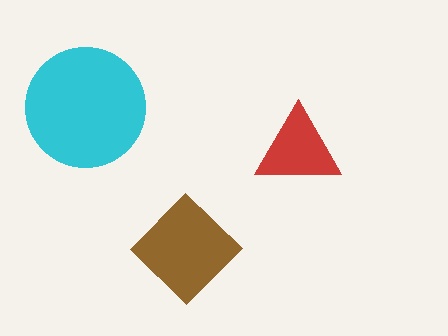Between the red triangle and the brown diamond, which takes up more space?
The brown diamond.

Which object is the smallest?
The red triangle.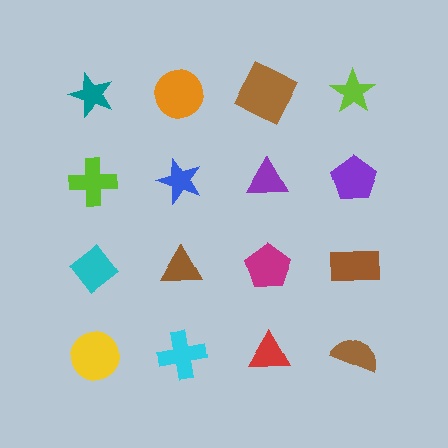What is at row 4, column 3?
A red triangle.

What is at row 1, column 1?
A teal star.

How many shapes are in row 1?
4 shapes.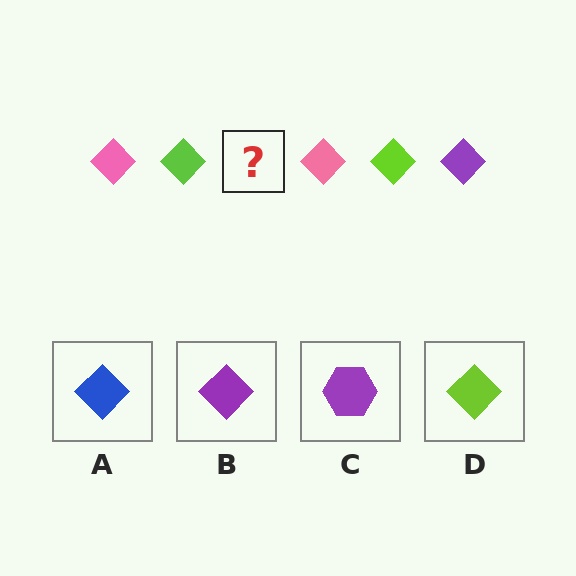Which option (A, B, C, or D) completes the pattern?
B.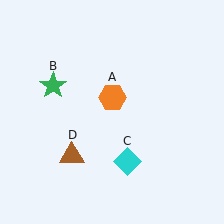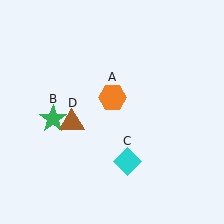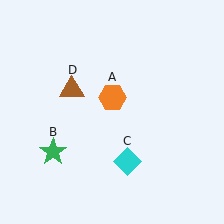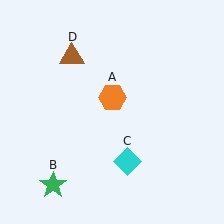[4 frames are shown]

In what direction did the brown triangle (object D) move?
The brown triangle (object D) moved up.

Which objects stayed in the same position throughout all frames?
Orange hexagon (object A) and cyan diamond (object C) remained stationary.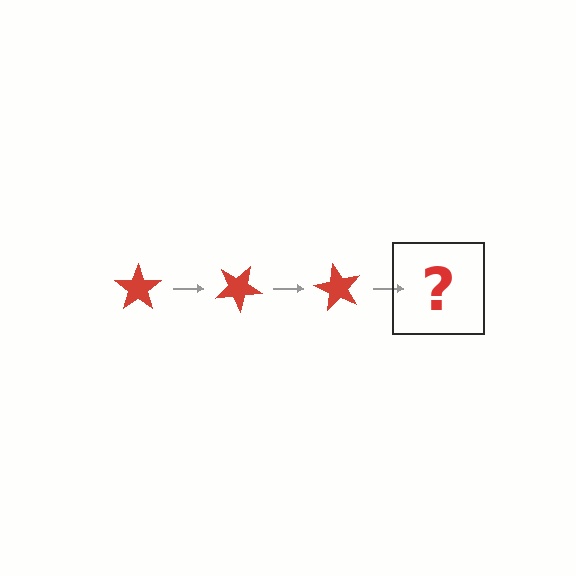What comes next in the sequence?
The next element should be a red star rotated 90 degrees.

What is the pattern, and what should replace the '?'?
The pattern is that the star rotates 30 degrees each step. The '?' should be a red star rotated 90 degrees.